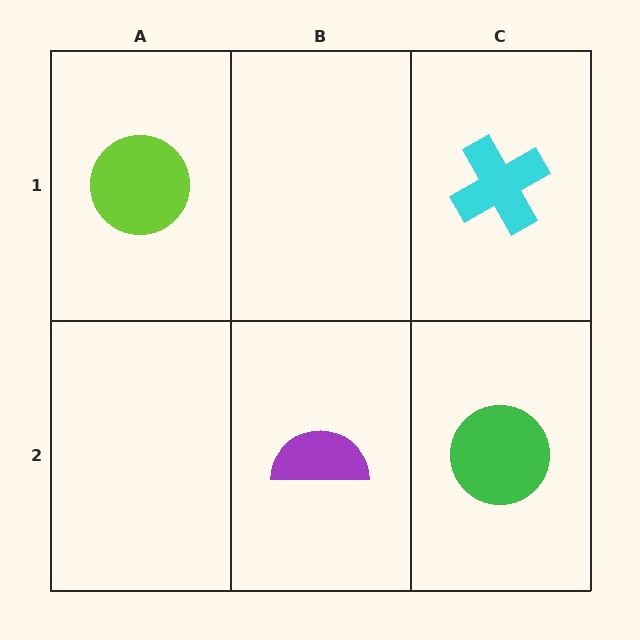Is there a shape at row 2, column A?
No, that cell is empty.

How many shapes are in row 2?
2 shapes.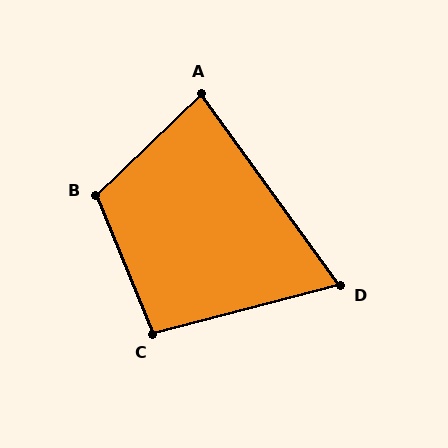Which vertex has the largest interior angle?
B, at approximately 111 degrees.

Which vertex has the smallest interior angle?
D, at approximately 69 degrees.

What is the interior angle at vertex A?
Approximately 82 degrees (acute).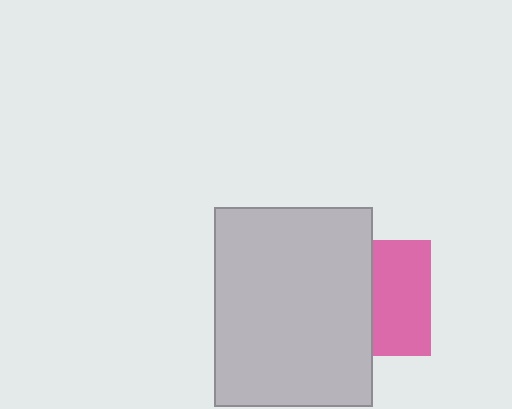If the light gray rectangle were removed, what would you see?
You would see the complete pink square.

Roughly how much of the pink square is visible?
About half of it is visible (roughly 50%).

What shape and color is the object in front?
The object in front is a light gray rectangle.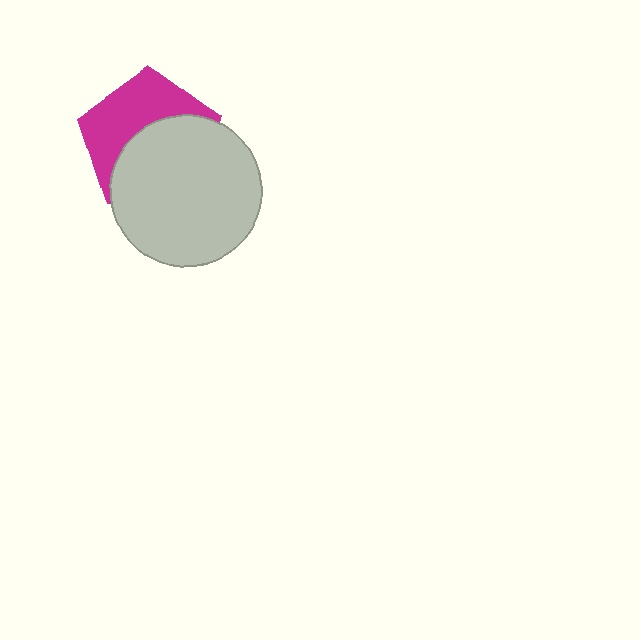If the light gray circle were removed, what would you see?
You would see the complete magenta pentagon.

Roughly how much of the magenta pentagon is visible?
About half of it is visible (roughly 46%).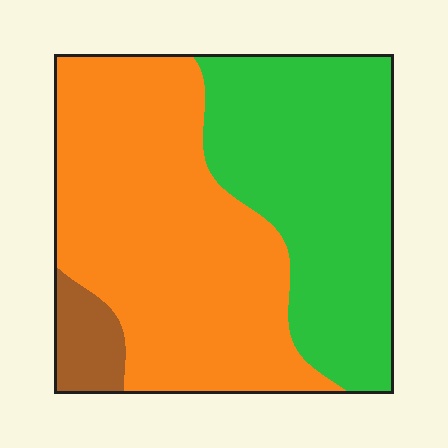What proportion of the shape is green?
Green covers roughly 40% of the shape.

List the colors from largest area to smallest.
From largest to smallest: orange, green, brown.